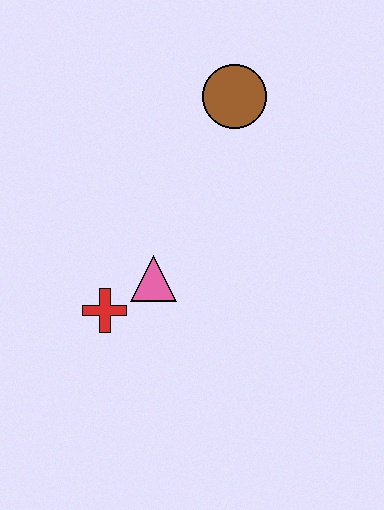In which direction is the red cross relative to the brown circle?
The red cross is below the brown circle.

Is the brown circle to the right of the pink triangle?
Yes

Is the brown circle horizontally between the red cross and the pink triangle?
No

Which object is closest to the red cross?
The pink triangle is closest to the red cross.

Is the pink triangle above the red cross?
Yes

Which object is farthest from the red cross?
The brown circle is farthest from the red cross.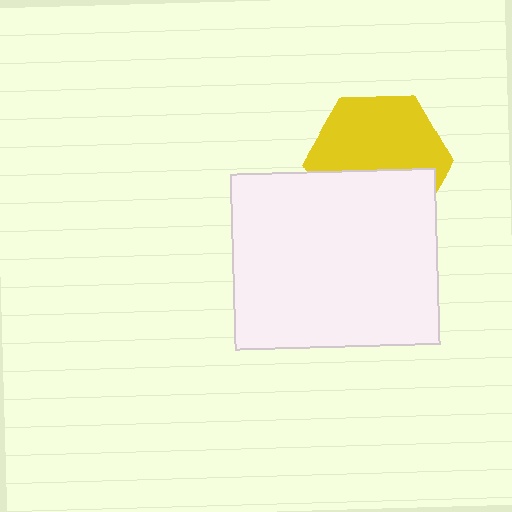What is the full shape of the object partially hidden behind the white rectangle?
The partially hidden object is a yellow hexagon.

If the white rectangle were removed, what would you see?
You would see the complete yellow hexagon.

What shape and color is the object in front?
The object in front is a white rectangle.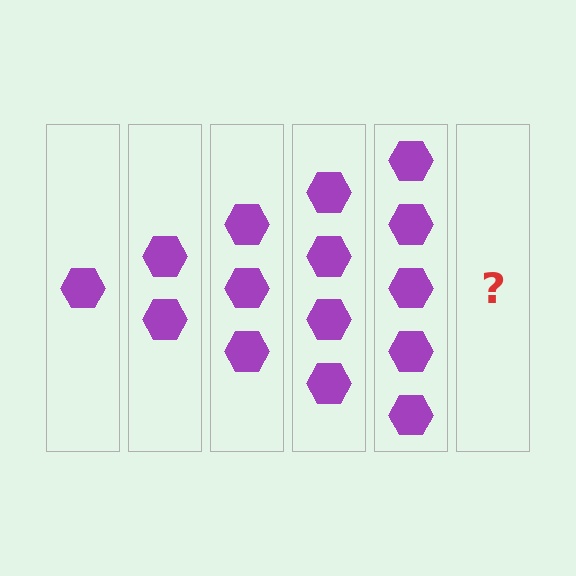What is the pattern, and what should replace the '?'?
The pattern is that each step adds one more hexagon. The '?' should be 6 hexagons.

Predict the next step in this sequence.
The next step is 6 hexagons.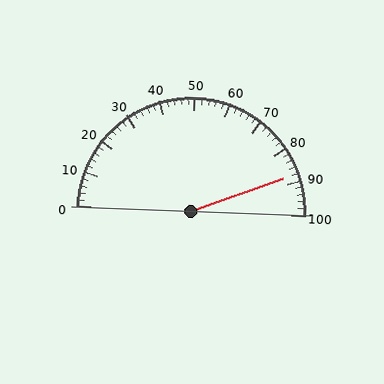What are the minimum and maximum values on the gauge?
The gauge ranges from 0 to 100.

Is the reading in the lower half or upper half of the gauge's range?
The reading is in the upper half of the range (0 to 100).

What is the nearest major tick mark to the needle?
The nearest major tick mark is 90.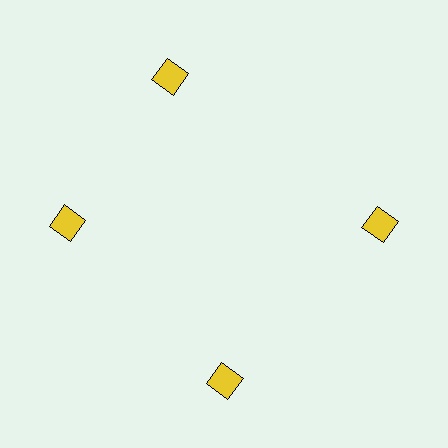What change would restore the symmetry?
The symmetry would be restored by rotating it back into even spacing with its neighbors so that all 4 squares sit at equal angles and equal distance from the center.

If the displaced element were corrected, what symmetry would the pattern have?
It would have 4-fold rotational symmetry — the pattern would map onto itself every 90 degrees.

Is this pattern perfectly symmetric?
No. The 4 yellow squares are arranged in a ring, but one element near the 12 o'clock position is rotated out of alignment along the ring, breaking the 4-fold rotational symmetry.